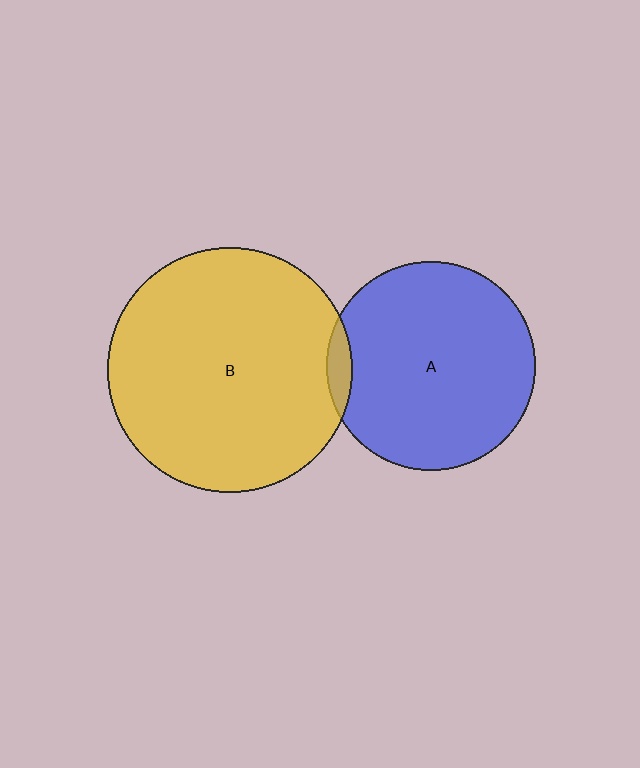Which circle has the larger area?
Circle B (yellow).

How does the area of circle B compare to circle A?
Approximately 1.4 times.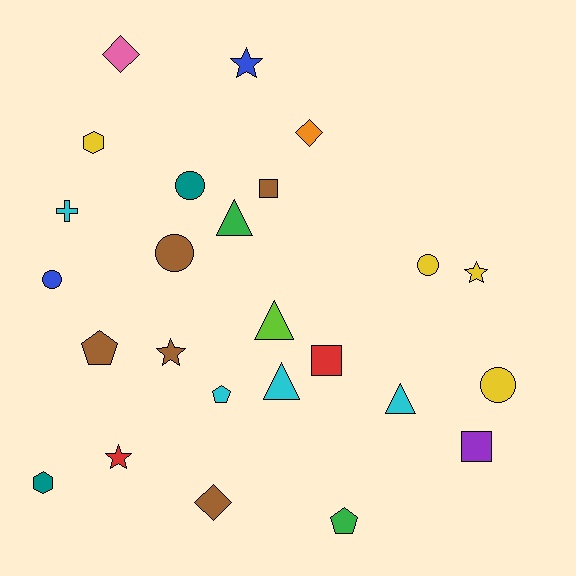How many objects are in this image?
There are 25 objects.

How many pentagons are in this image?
There are 3 pentagons.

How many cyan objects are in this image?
There are 4 cyan objects.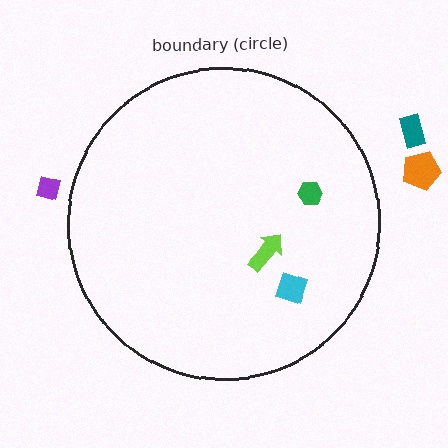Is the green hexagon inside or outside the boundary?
Inside.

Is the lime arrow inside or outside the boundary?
Inside.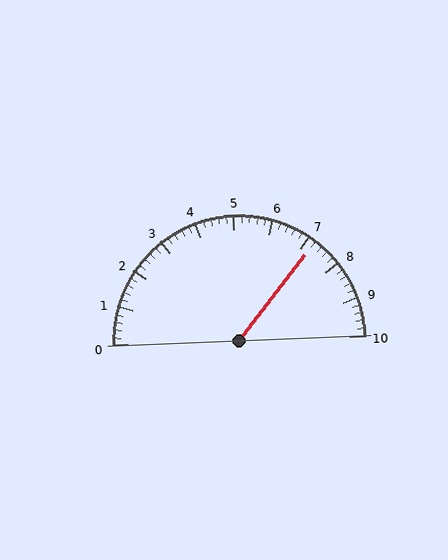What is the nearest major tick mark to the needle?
The nearest major tick mark is 7.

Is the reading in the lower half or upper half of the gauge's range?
The reading is in the upper half of the range (0 to 10).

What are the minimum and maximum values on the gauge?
The gauge ranges from 0 to 10.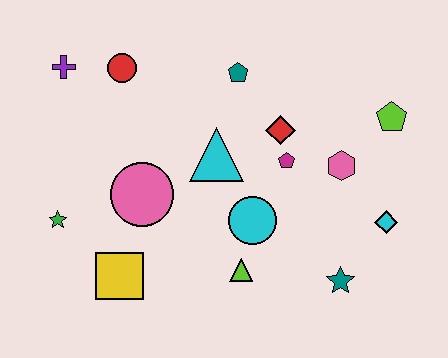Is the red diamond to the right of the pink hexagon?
No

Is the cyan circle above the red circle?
No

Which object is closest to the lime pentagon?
The pink hexagon is closest to the lime pentagon.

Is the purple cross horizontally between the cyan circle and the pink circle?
No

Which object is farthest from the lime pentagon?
The green star is farthest from the lime pentagon.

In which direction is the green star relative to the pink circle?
The green star is to the left of the pink circle.